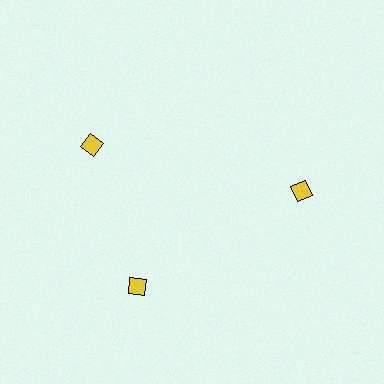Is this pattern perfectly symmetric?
No. The 3 yellow diamonds are arranged in a ring, but one element near the 11 o'clock position is rotated out of alignment along the ring, breaking the 3-fold rotational symmetry.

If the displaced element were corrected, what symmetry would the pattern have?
It would have 3-fold rotational symmetry — the pattern would map onto itself every 120 degrees.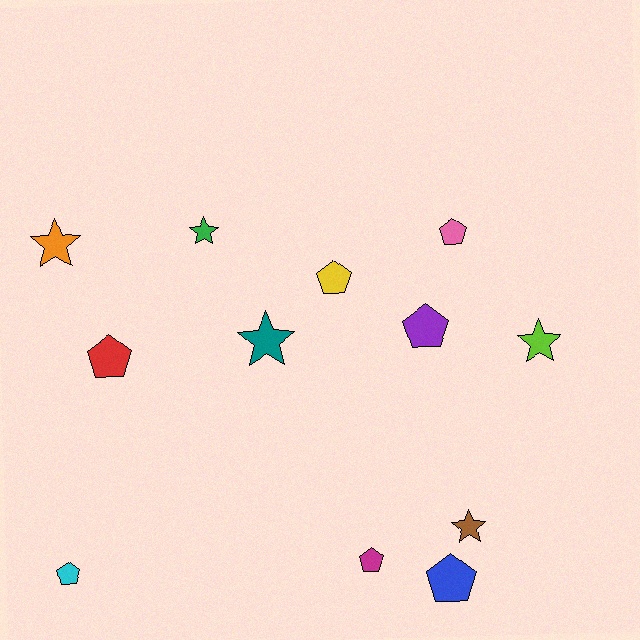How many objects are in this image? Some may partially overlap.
There are 12 objects.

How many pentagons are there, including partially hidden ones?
There are 7 pentagons.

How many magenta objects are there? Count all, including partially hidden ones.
There is 1 magenta object.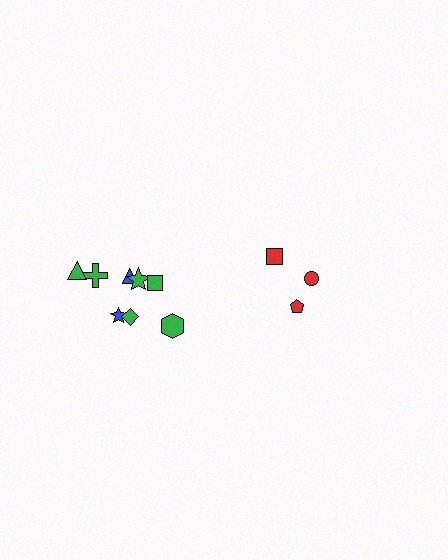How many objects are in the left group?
There are 8 objects.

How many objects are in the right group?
There are 3 objects.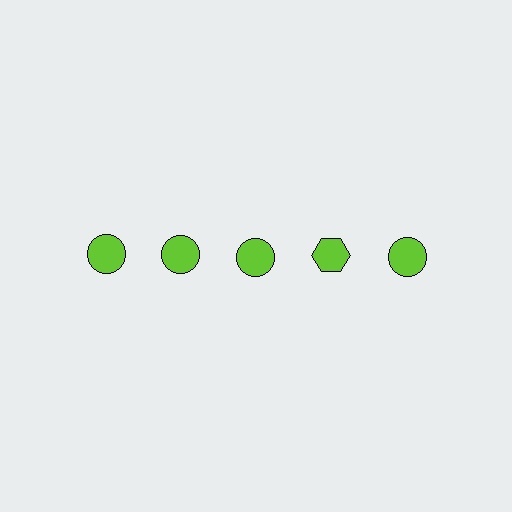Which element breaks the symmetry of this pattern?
The lime hexagon in the top row, second from right column breaks the symmetry. All other shapes are lime circles.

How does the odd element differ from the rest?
It has a different shape: hexagon instead of circle.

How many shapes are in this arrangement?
There are 5 shapes arranged in a grid pattern.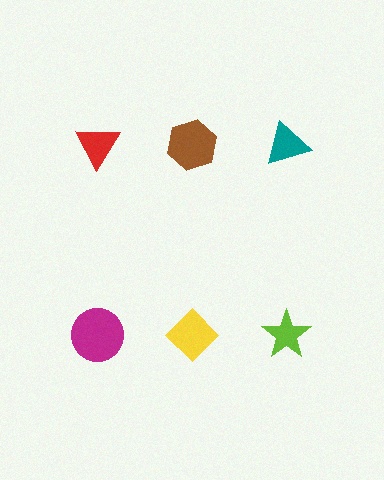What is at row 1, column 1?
A red triangle.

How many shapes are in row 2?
3 shapes.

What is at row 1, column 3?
A teal triangle.